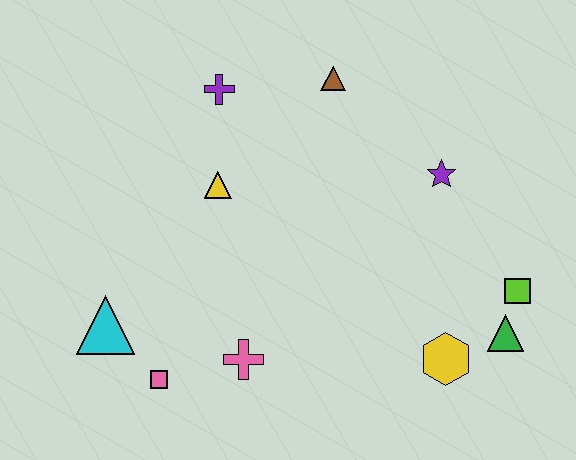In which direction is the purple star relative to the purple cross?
The purple star is to the right of the purple cross.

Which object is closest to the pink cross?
The pink square is closest to the pink cross.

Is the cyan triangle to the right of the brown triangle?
No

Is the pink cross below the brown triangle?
Yes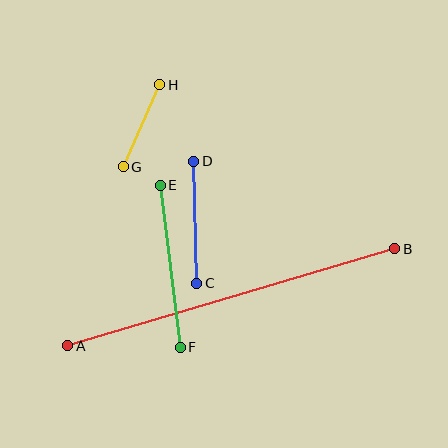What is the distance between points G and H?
The distance is approximately 90 pixels.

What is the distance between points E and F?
The distance is approximately 163 pixels.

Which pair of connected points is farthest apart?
Points A and B are farthest apart.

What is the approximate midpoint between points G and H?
The midpoint is at approximately (142, 126) pixels.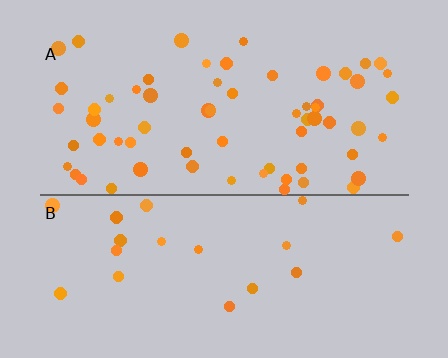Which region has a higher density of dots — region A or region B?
A (the top).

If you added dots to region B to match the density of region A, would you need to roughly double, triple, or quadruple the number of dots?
Approximately triple.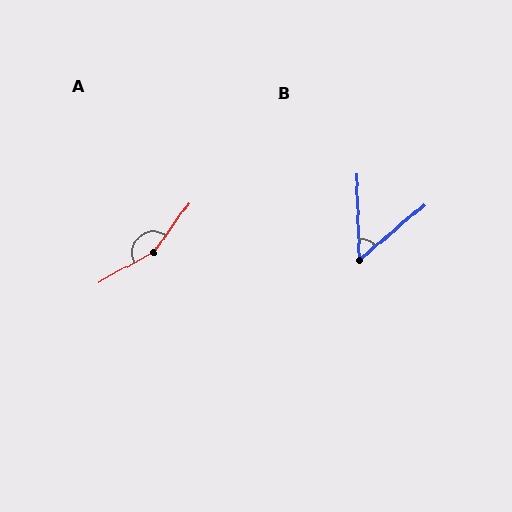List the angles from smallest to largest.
B (51°), A (154°).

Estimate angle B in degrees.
Approximately 51 degrees.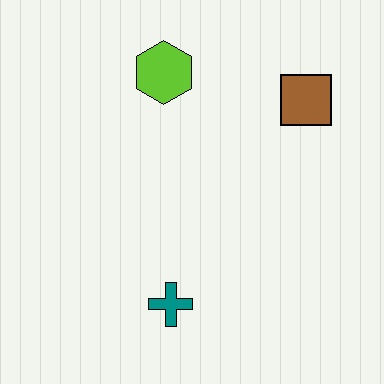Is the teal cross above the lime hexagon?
No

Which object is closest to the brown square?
The lime hexagon is closest to the brown square.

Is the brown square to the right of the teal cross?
Yes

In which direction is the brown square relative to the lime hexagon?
The brown square is to the right of the lime hexagon.